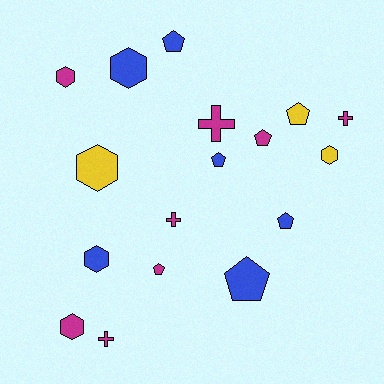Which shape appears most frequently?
Pentagon, with 7 objects.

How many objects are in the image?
There are 17 objects.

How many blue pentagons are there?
There are 4 blue pentagons.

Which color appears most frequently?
Magenta, with 8 objects.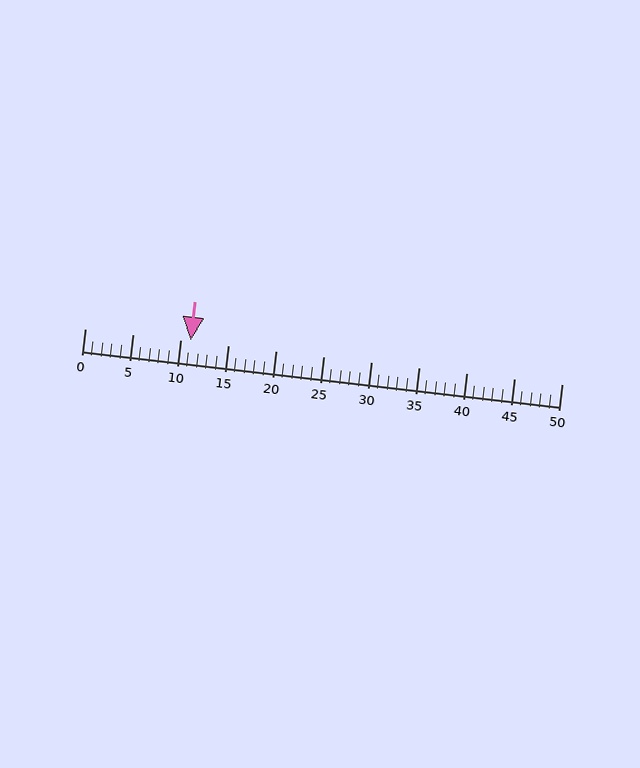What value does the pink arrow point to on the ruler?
The pink arrow points to approximately 11.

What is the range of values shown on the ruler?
The ruler shows values from 0 to 50.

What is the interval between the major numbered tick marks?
The major tick marks are spaced 5 units apart.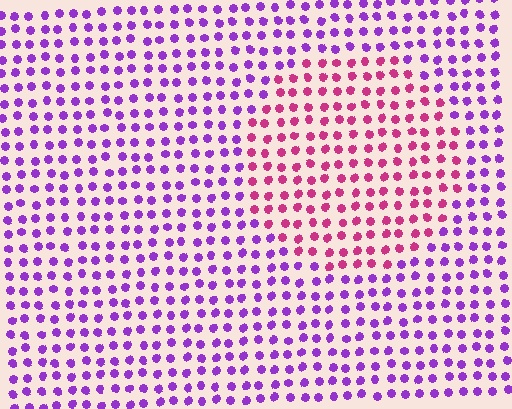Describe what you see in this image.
The image is filled with small purple elements in a uniform arrangement. A circle-shaped region is visible where the elements are tinted to a slightly different hue, forming a subtle color boundary.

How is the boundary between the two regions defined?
The boundary is defined purely by a slight shift in hue (about 49 degrees). Spacing, size, and orientation are identical on both sides.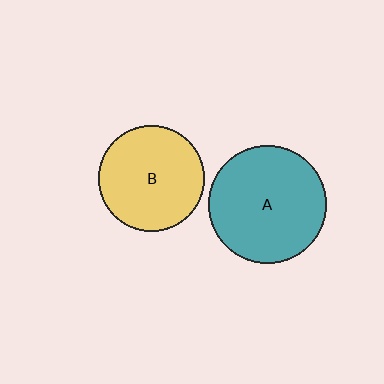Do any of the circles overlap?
No, none of the circles overlap.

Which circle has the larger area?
Circle A (teal).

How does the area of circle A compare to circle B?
Approximately 1.2 times.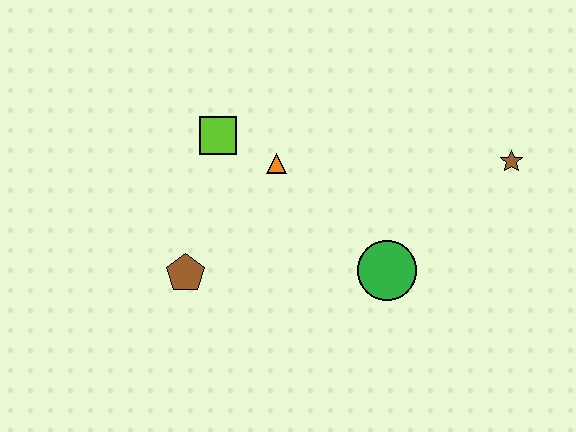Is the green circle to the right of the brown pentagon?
Yes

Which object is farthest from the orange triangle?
The brown star is farthest from the orange triangle.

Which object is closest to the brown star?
The green circle is closest to the brown star.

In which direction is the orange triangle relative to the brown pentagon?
The orange triangle is above the brown pentagon.